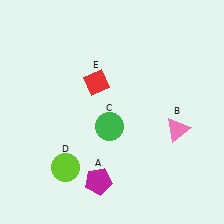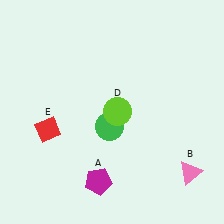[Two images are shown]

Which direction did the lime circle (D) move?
The lime circle (D) moved up.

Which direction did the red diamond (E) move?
The red diamond (E) moved left.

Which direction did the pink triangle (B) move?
The pink triangle (B) moved down.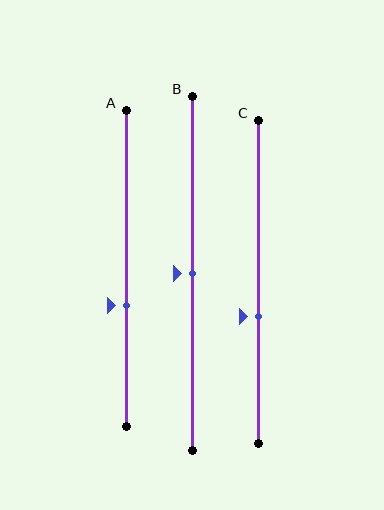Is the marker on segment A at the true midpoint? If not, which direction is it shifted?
No, the marker on segment A is shifted downward by about 12% of the segment length.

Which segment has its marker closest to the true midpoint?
Segment B has its marker closest to the true midpoint.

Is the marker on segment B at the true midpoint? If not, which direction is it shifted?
Yes, the marker on segment B is at the true midpoint.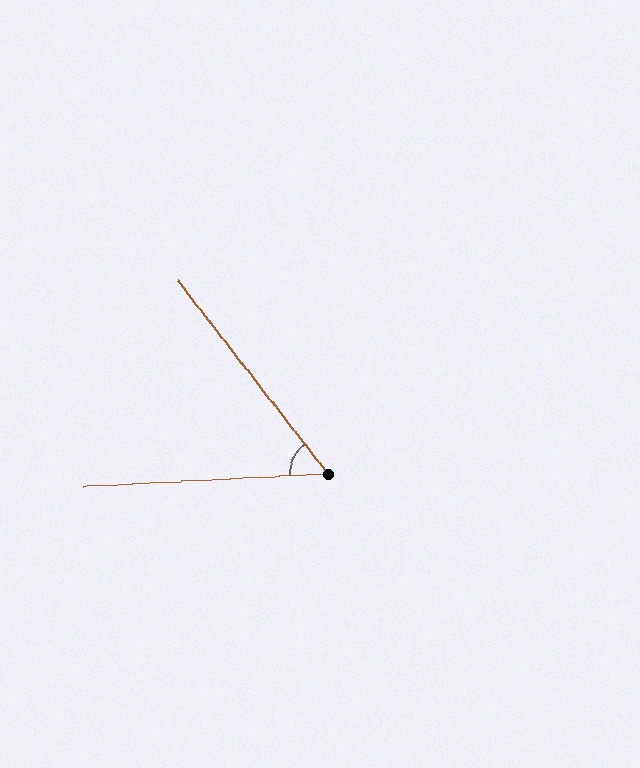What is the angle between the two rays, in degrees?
Approximately 55 degrees.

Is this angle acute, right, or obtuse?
It is acute.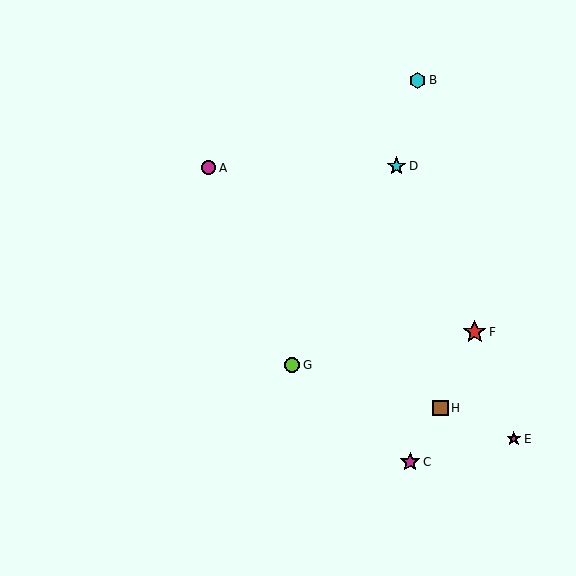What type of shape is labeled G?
Shape G is a lime circle.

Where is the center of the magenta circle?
The center of the magenta circle is at (209, 168).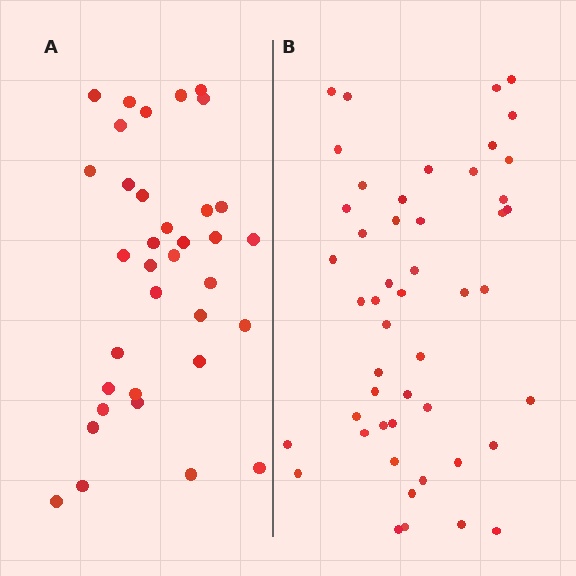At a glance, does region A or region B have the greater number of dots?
Region B (the right region) has more dots.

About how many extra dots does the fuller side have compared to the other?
Region B has approximately 15 more dots than region A.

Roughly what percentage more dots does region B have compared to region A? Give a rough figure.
About 40% more.